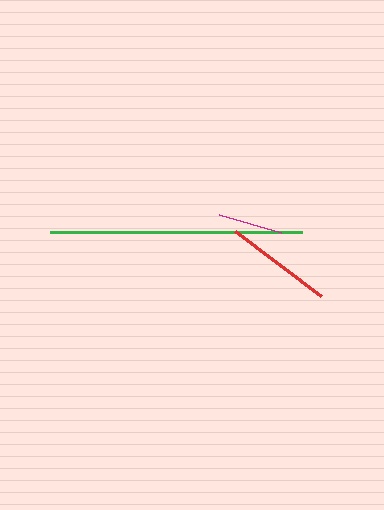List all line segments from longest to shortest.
From longest to shortest: green, red, magenta.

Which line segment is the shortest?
The magenta line is the shortest at approximately 65 pixels.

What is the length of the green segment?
The green segment is approximately 253 pixels long.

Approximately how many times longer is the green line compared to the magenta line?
The green line is approximately 3.9 times the length of the magenta line.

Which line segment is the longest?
The green line is the longest at approximately 253 pixels.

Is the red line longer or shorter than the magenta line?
The red line is longer than the magenta line.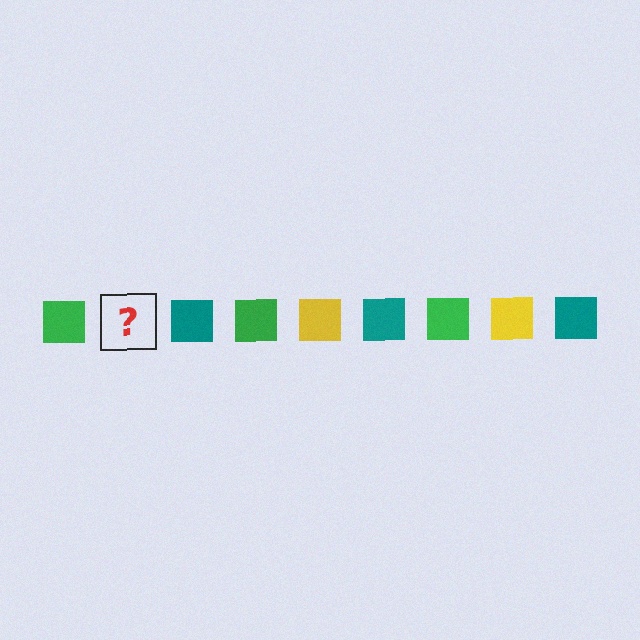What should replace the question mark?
The question mark should be replaced with a yellow square.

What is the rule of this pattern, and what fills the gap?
The rule is that the pattern cycles through green, yellow, teal squares. The gap should be filled with a yellow square.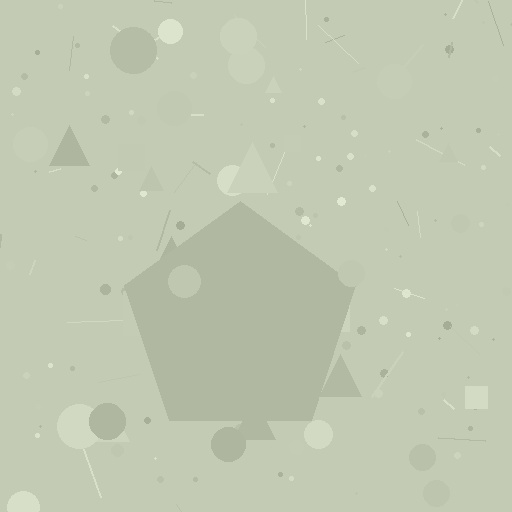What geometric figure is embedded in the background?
A pentagon is embedded in the background.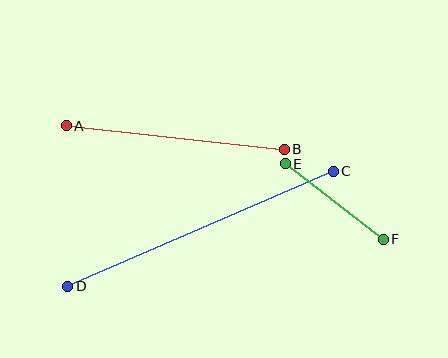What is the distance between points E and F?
The distance is approximately 123 pixels.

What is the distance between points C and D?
The distance is approximately 289 pixels.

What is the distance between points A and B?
The distance is approximately 219 pixels.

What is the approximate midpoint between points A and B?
The midpoint is at approximately (175, 138) pixels.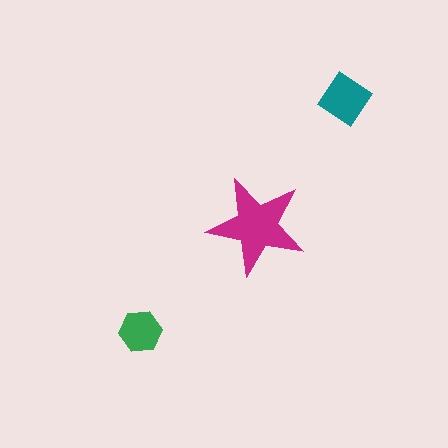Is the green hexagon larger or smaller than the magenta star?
Smaller.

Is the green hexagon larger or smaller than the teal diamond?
Smaller.